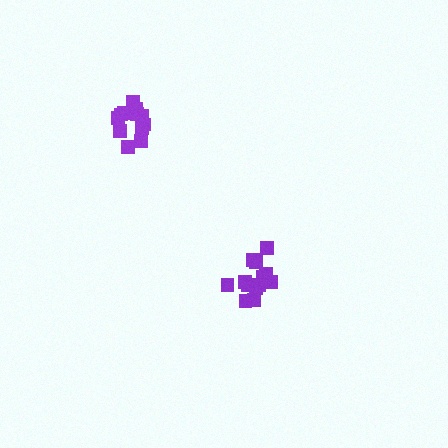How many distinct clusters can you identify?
There are 2 distinct clusters.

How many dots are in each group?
Group 1: 14 dots, Group 2: 12 dots (26 total).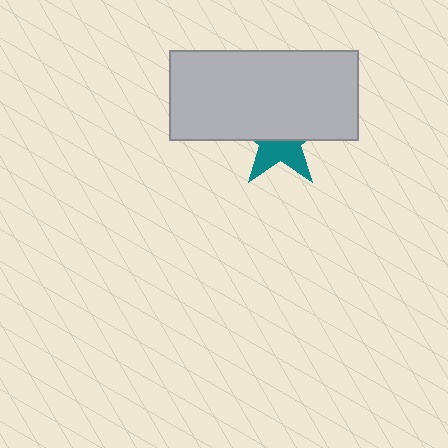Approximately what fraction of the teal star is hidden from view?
Roughly 59% of the teal star is hidden behind the light gray rectangle.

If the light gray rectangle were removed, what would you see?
You would see the complete teal star.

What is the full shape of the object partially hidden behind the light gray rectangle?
The partially hidden object is a teal star.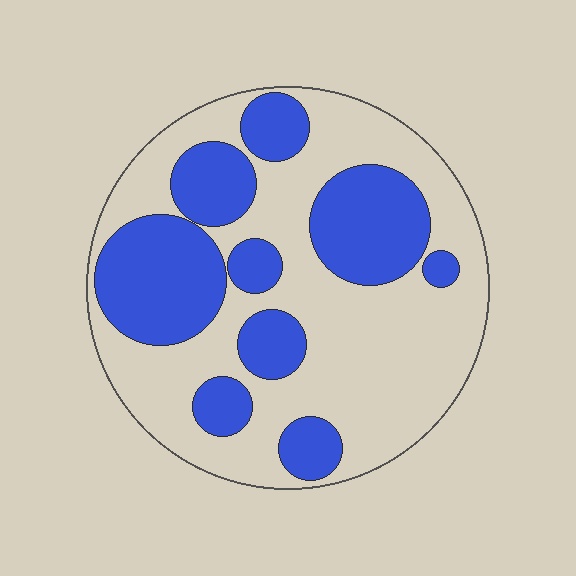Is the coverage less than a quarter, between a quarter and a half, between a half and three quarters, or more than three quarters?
Between a quarter and a half.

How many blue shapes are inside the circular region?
9.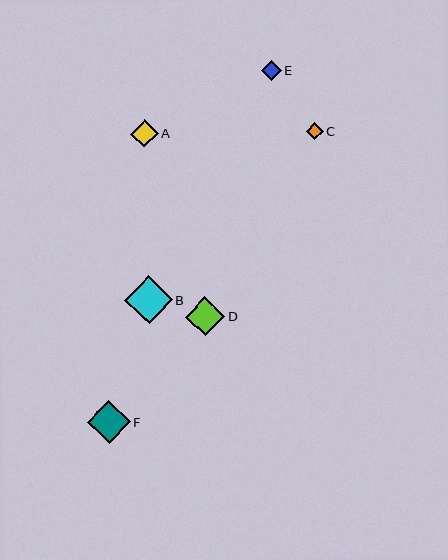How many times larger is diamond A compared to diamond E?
Diamond A is approximately 1.4 times the size of diamond E.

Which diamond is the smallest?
Diamond C is the smallest with a size of approximately 17 pixels.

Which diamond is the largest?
Diamond B is the largest with a size of approximately 47 pixels.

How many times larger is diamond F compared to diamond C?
Diamond F is approximately 2.5 times the size of diamond C.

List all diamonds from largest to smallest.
From largest to smallest: B, F, D, A, E, C.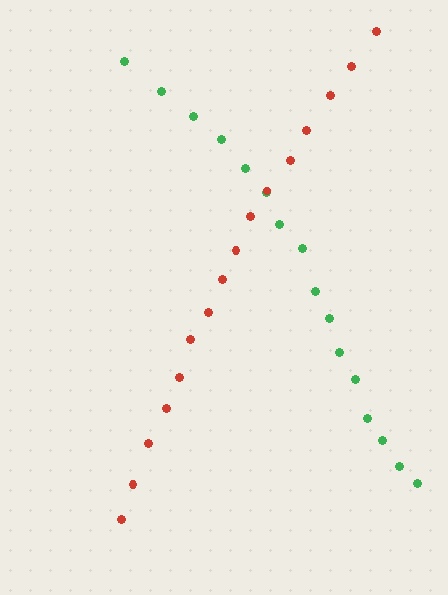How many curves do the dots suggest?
There are 2 distinct paths.